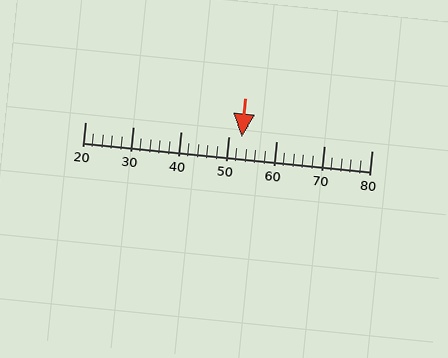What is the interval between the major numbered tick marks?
The major tick marks are spaced 10 units apart.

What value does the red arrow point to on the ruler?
The red arrow points to approximately 53.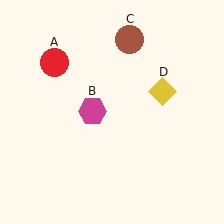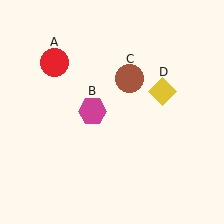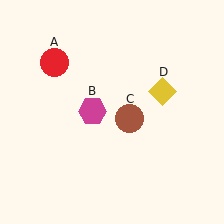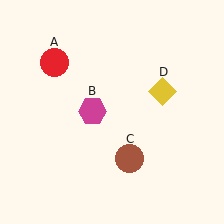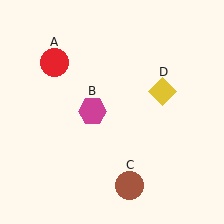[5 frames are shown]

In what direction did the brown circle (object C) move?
The brown circle (object C) moved down.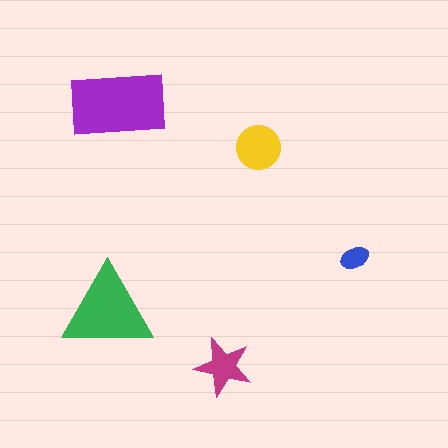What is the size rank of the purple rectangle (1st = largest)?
1st.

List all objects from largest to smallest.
The purple rectangle, the green triangle, the yellow circle, the magenta star, the blue ellipse.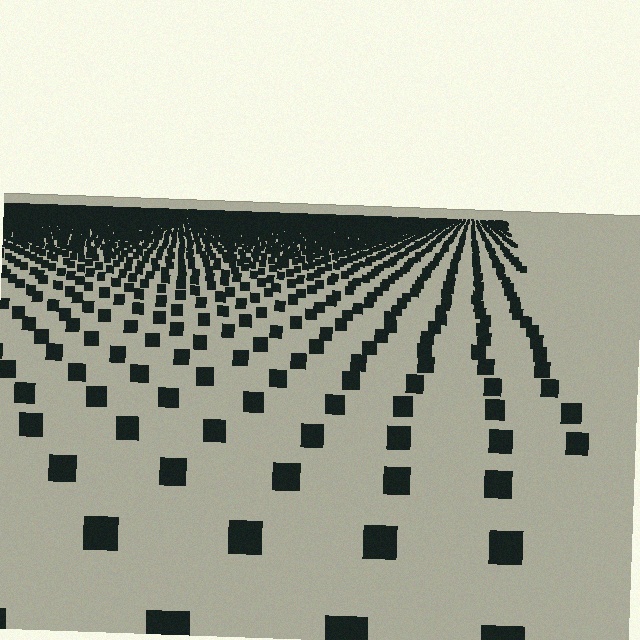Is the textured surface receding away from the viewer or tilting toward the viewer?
The surface is receding away from the viewer. Texture elements get smaller and denser toward the top.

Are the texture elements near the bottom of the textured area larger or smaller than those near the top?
Larger. Near the bottom, elements are closer to the viewer and appear at a bigger on-screen size.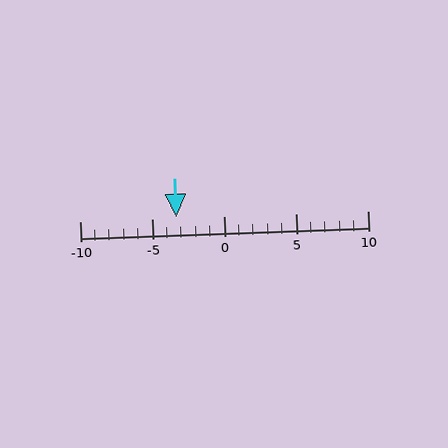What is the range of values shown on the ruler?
The ruler shows values from -10 to 10.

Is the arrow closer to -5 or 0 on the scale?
The arrow is closer to -5.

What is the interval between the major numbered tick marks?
The major tick marks are spaced 5 units apart.